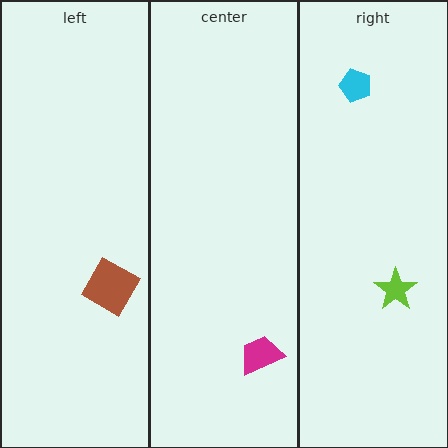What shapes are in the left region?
The brown square.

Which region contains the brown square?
The left region.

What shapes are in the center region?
The magenta trapezoid.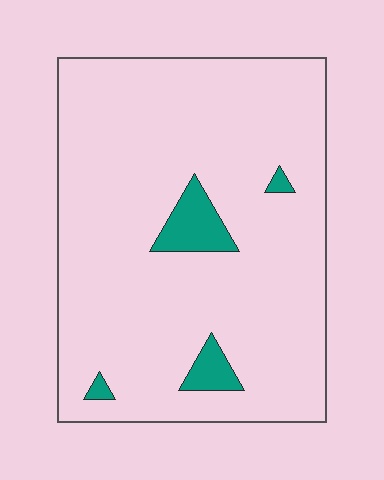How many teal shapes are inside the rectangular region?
4.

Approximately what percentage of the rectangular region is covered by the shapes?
Approximately 5%.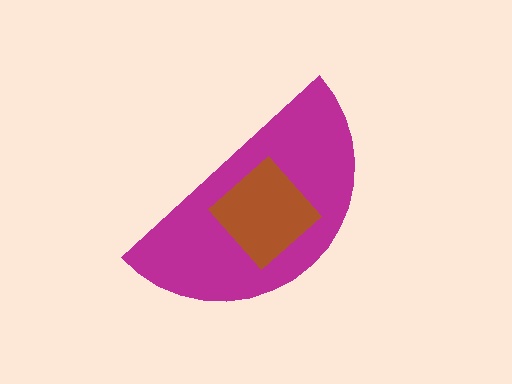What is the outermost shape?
The magenta semicircle.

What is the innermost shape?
The brown diamond.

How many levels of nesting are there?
2.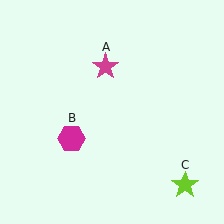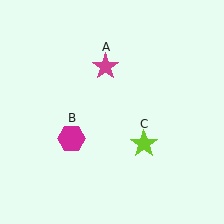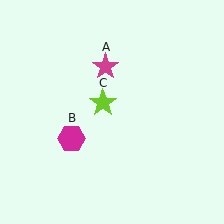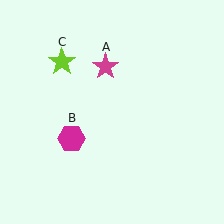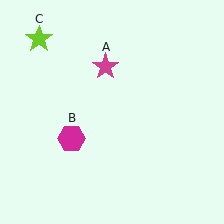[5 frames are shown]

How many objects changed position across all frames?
1 object changed position: lime star (object C).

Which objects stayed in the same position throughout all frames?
Magenta star (object A) and magenta hexagon (object B) remained stationary.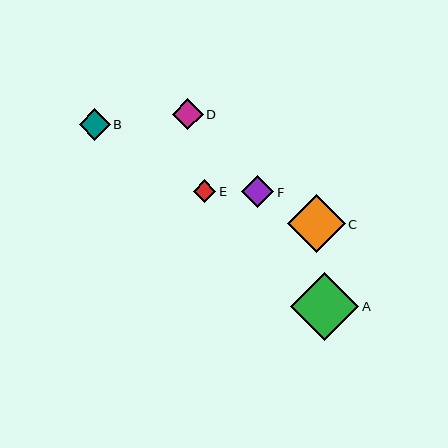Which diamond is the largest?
Diamond A is the largest with a size of approximately 68 pixels.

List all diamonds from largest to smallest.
From largest to smallest: A, C, F, B, D, E.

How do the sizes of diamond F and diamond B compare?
Diamond F and diamond B are approximately the same size.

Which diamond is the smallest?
Diamond E is the smallest with a size of approximately 22 pixels.